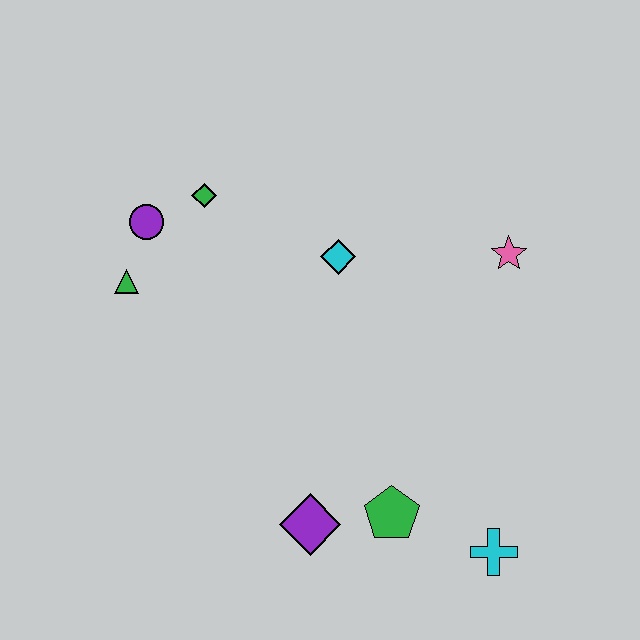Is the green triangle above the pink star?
No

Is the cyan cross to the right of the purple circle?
Yes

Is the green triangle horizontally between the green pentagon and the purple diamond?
No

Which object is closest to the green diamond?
The purple circle is closest to the green diamond.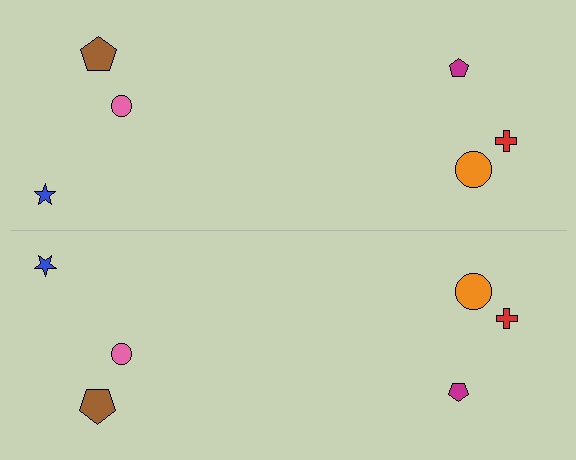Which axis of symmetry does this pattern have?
The pattern has a horizontal axis of symmetry running through the center of the image.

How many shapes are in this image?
There are 12 shapes in this image.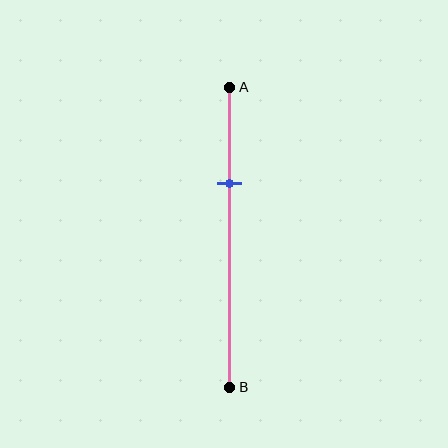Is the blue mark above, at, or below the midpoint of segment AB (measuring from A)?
The blue mark is above the midpoint of segment AB.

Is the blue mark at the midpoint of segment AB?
No, the mark is at about 30% from A, not at the 50% midpoint.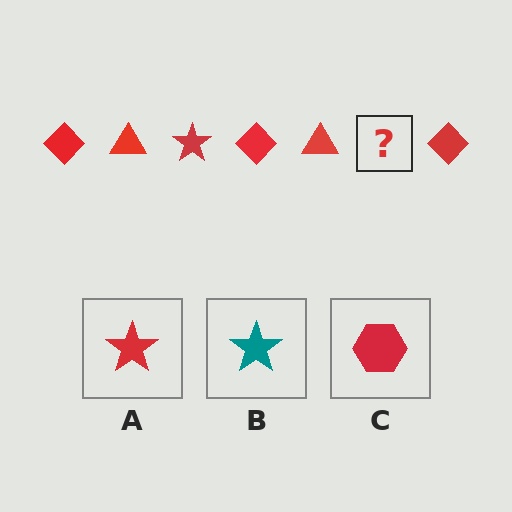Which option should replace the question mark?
Option A.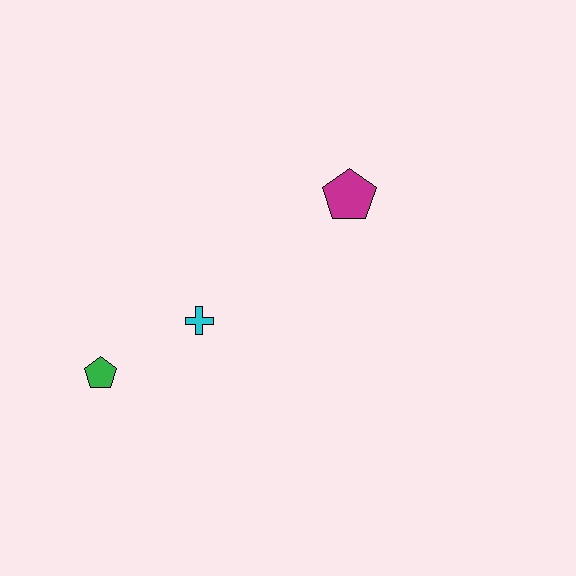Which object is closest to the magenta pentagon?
The cyan cross is closest to the magenta pentagon.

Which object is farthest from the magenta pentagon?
The green pentagon is farthest from the magenta pentagon.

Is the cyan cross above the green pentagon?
Yes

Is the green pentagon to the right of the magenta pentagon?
No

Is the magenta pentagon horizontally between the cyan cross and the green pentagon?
No